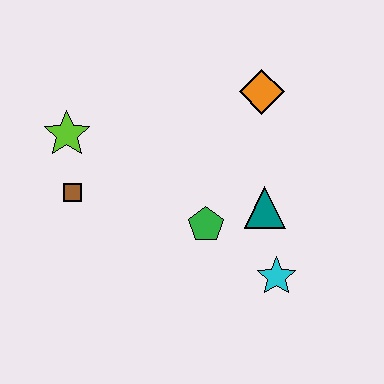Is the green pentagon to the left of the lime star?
No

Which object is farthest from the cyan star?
The lime star is farthest from the cyan star.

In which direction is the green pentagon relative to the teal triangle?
The green pentagon is to the left of the teal triangle.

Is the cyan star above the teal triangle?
No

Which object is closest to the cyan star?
The teal triangle is closest to the cyan star.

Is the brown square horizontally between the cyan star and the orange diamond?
No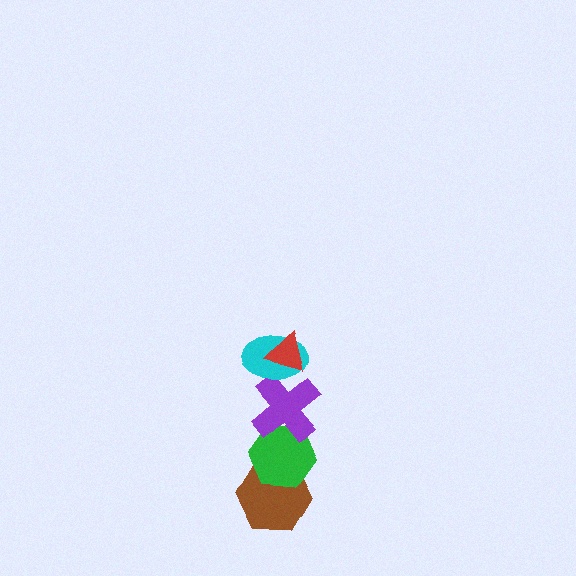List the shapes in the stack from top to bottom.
From top to bottom: the red triangle, the cyan ellipse, the purple cross, the green hexagon, the brown hexagon.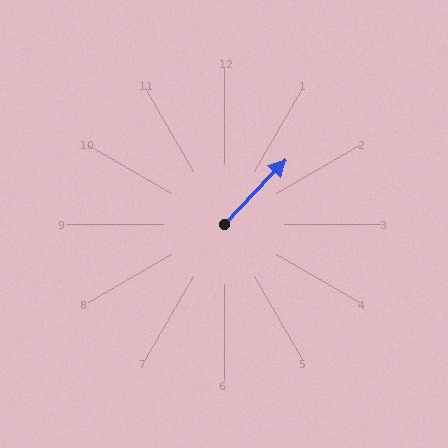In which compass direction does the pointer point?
Northeast.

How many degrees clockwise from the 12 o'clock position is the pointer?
Approximately 44 degrees.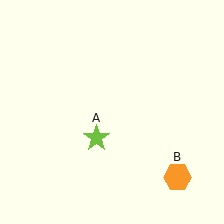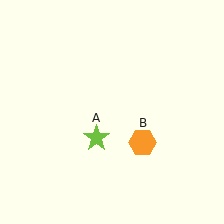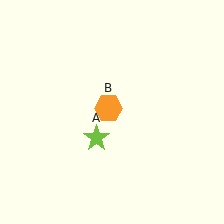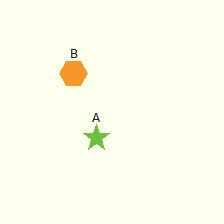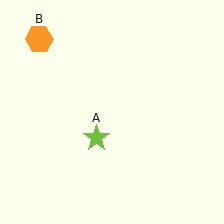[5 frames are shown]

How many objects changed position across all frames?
1 object changed position: orange hexagon (object B).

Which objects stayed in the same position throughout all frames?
Lime star (object A) remained stationary.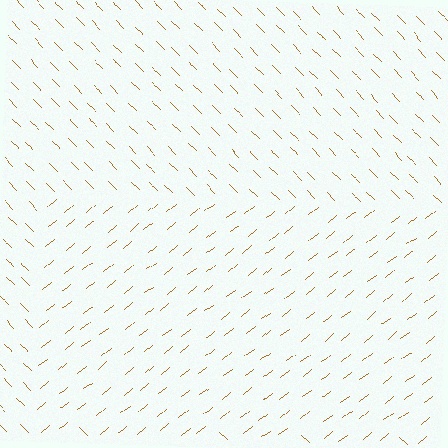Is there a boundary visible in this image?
Yes, there is a texture boundary formed by a change in line orientation.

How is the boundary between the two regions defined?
The boundary is defined purely by a change in line orientation (approximately 83 degrees difference). All lines are the same color and thickness.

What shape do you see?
I see a rectangle.